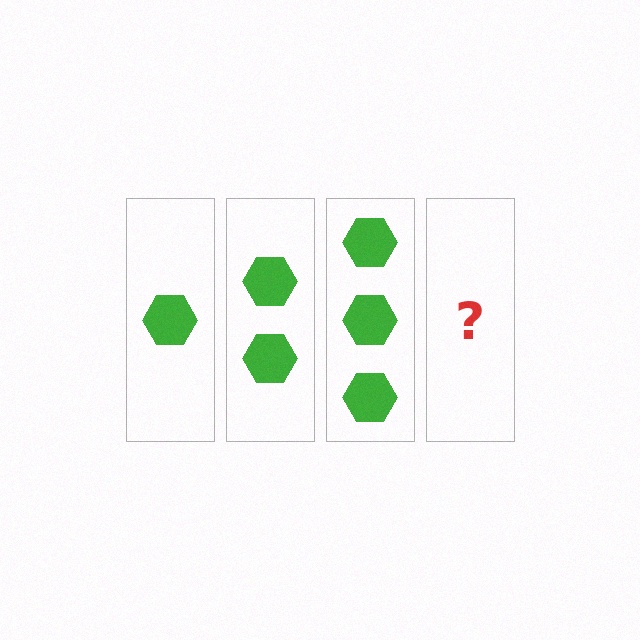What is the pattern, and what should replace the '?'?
The pattern is that each step adds one more hexagon. The '?' should be 4 hexagons.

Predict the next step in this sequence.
The next step is 4 hexagons.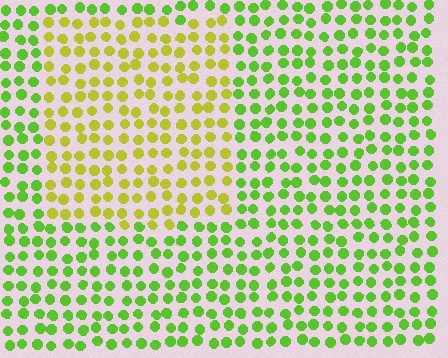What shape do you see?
I see a rectangle.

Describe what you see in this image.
The image is filled with small lime elements in a uniform arrangement. A rectangle-shaped region is visible where the elements are tinted to a slightly different hue, forming a subtle color boundary.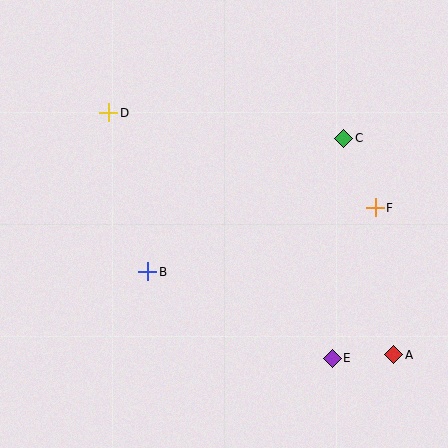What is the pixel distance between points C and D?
The distance between C and D is 236 pixels.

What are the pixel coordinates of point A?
Point A is at (394, 355).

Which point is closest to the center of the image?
Point B at (148, 272) is closest to the center.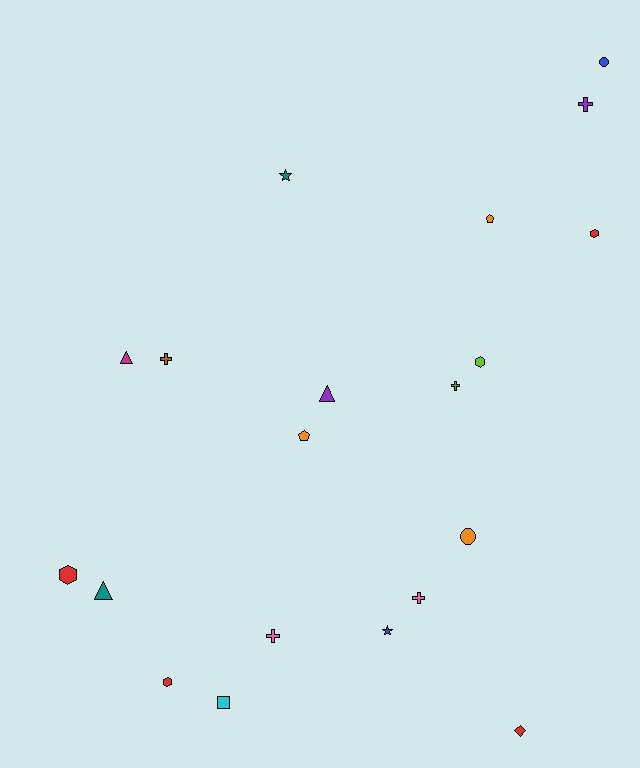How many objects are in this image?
There are 20 objects.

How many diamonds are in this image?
There is 1 diamond.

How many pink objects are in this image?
There are 2 pink objects.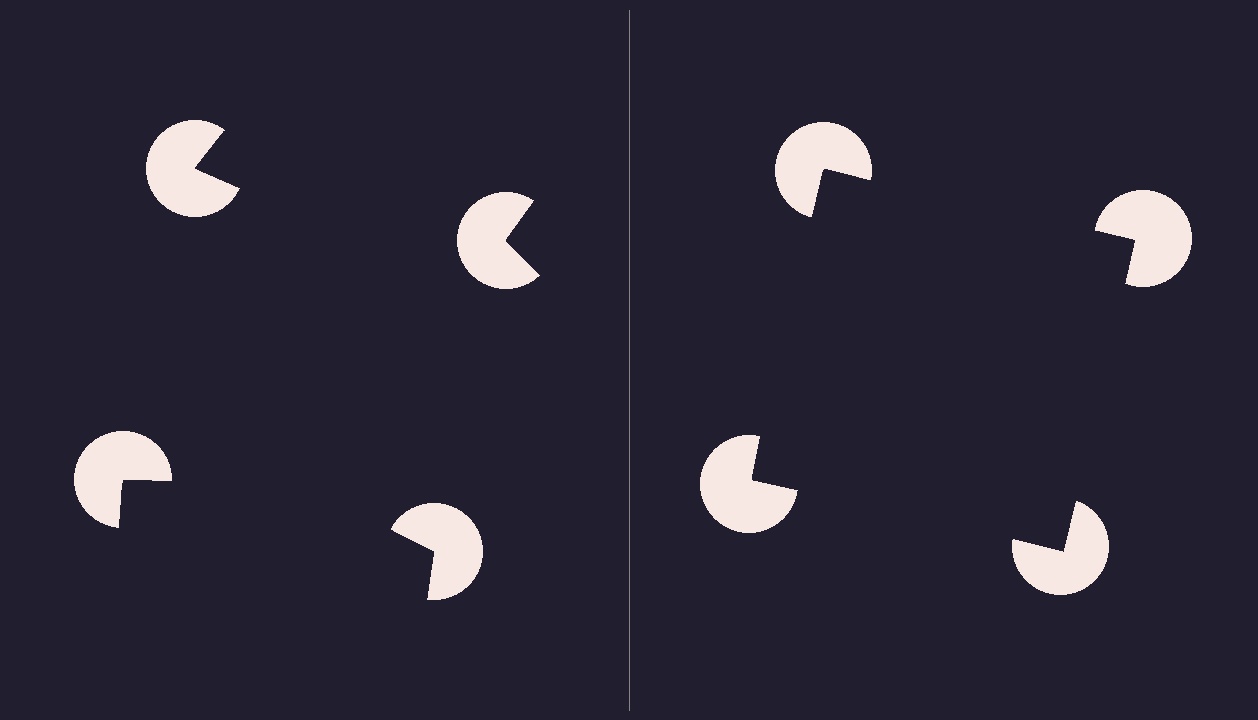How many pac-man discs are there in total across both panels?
8 — 4 on each side.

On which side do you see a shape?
An illusory square appears on the right side. On the left side the wedge cuts are rotated, so no coherent shape forms.